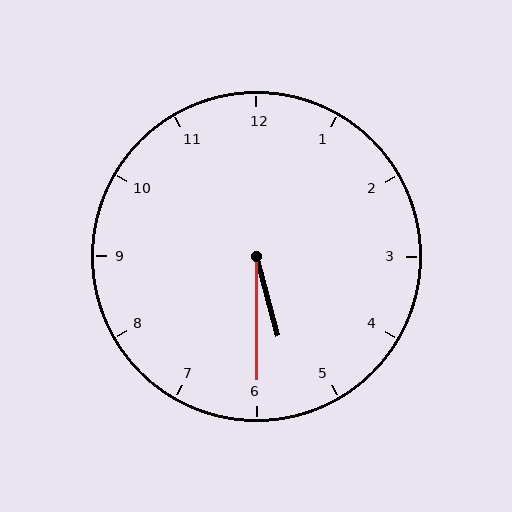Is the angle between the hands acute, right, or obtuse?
It is acute.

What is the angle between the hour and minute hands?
Approximately 15 degrees.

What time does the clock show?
5:30.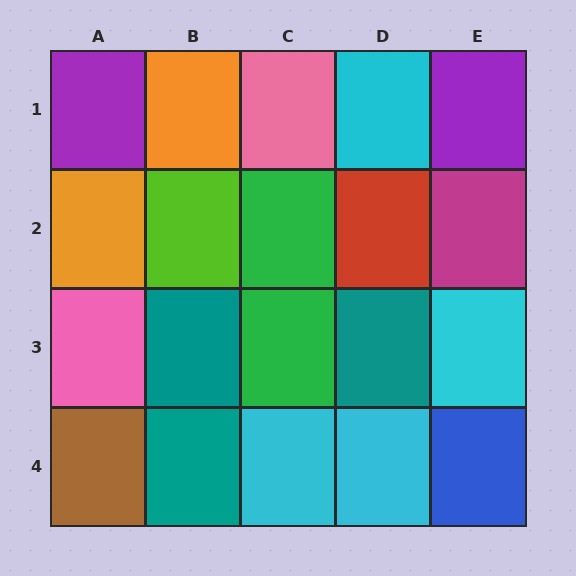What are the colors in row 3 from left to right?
Pink, teal, green, teal, cyan.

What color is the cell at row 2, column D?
Red.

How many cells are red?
1 cell is red.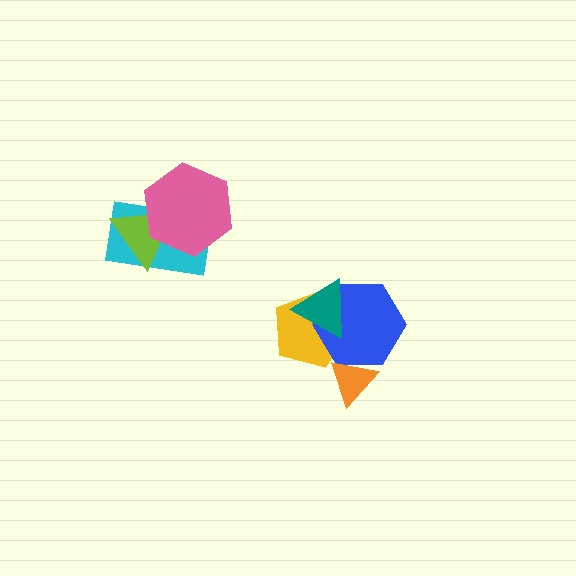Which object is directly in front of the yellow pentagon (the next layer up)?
The blue hexagon is directly in front of the yellow pentagon.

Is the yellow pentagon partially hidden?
Yes, it is partially covered by another shape.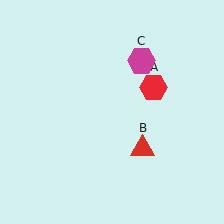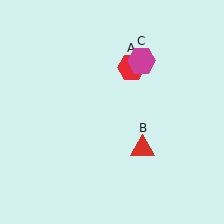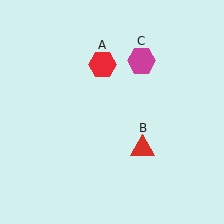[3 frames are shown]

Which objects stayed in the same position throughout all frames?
Red triangle (object B) and magenta hexagon (object C) remained stationary.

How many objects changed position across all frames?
1 object changed position: red hexagon (object A).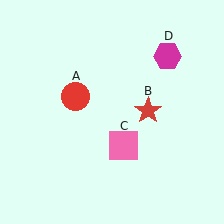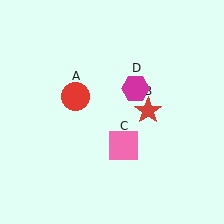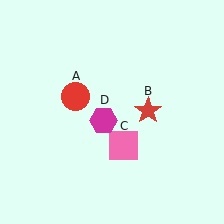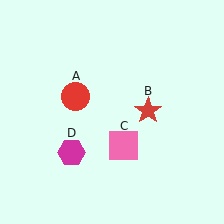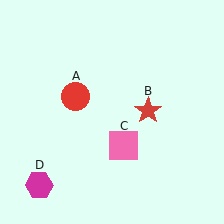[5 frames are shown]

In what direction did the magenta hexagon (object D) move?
The magenta hexagon (object D) moved down and to the left.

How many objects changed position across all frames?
1 object changed position: magenta hexagon (object D).